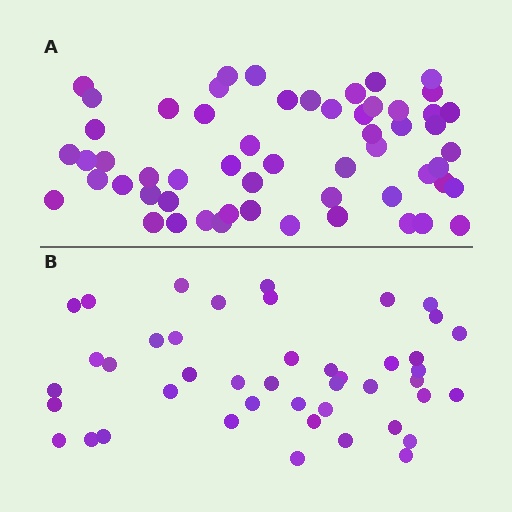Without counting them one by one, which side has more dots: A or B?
Region A (the top region) has more dots.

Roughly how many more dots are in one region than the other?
Region A has approximately 15 more dots than region B.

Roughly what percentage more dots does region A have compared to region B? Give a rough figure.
About 30% more.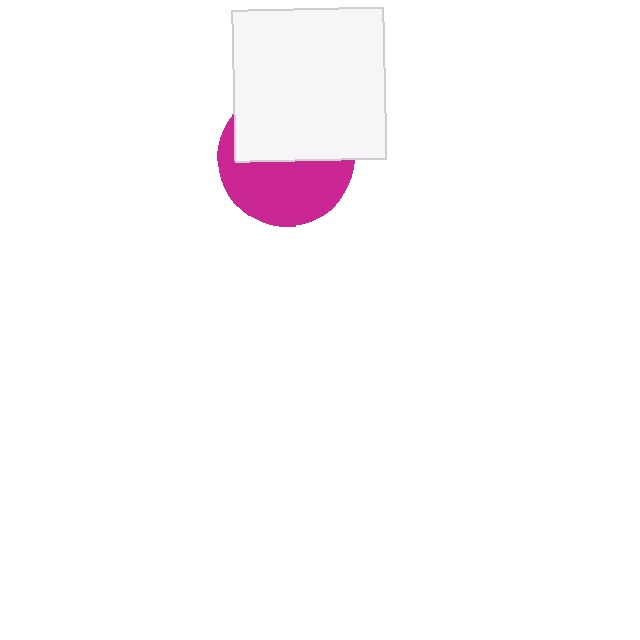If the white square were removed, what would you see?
You would see the complete magenta circle.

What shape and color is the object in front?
The object in front is a white square.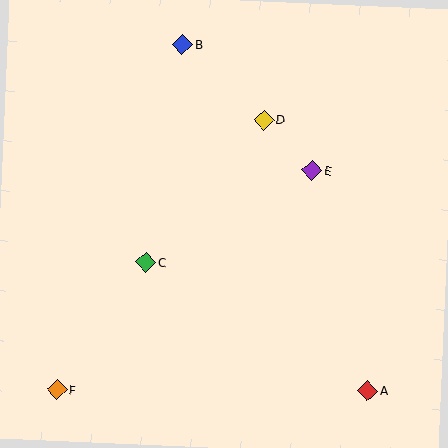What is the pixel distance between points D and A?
The distance between D and A is 290 pixels.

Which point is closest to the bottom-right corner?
Point A is closest to the bottom-right corner.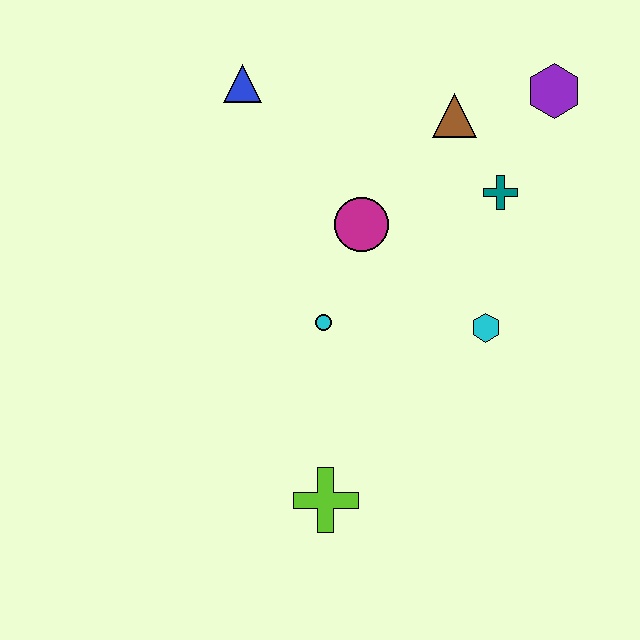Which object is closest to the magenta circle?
The cyan circle is closest to the magenta circle.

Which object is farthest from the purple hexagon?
The lime cross is farthest from the purple hexagon.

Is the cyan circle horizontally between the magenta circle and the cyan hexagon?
No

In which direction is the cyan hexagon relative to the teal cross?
The cyan hexagon is below the teal cross.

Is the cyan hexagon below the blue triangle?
Yes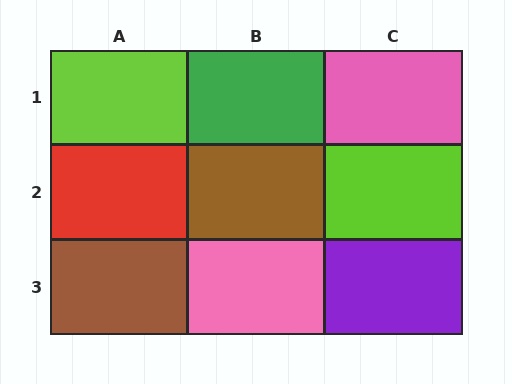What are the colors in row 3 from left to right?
Brown, pink, purple.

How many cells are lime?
2 cells are lime.